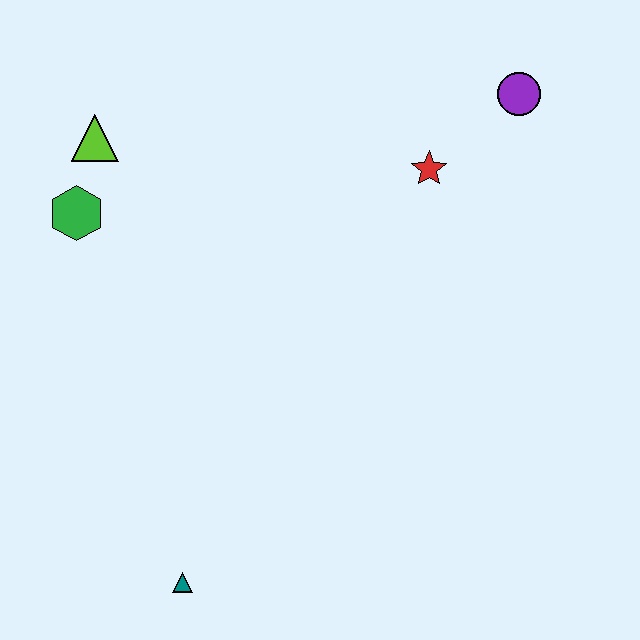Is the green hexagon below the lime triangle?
Yes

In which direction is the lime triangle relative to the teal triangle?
The lime triangle is above the teal triangle.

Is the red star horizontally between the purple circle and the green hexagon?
Yes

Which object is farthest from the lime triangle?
The teal triangle is farthest from the lime triangle.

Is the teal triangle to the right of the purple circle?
No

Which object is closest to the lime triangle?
The green hexagon is closest to the lime triangle.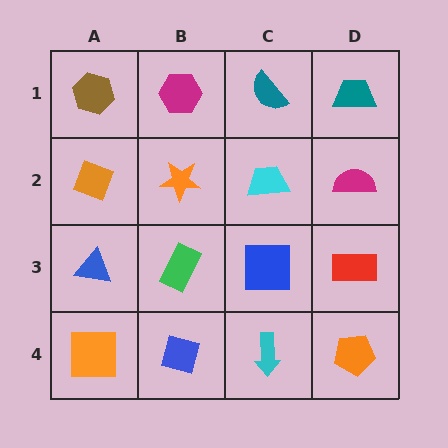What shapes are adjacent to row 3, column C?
A cyan trapezoid (row 2, column C), a cyan arrow (row 4, column C), a green rectangle (row 3, column B), a red rectangle (row 3, column D).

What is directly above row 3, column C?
A cyan trapezoid.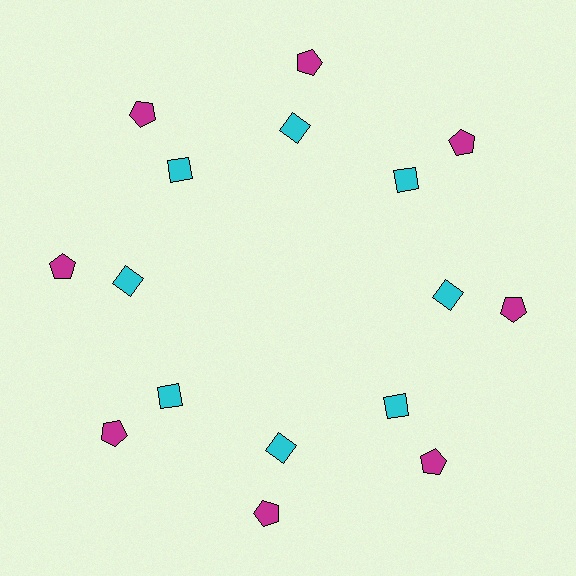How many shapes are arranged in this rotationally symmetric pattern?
There are 16 shapes, arranged in 8 groups of 2.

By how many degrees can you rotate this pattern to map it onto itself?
The pattern maps onto itself every 45 degrees of rotation.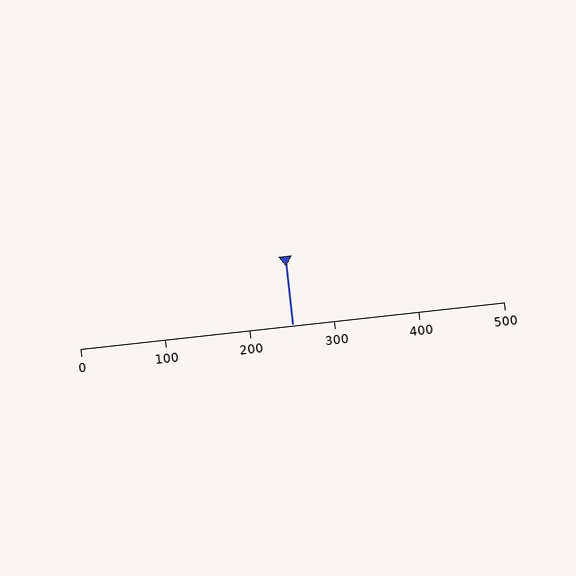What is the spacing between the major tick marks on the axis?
The major ticks are spaced 100 apart.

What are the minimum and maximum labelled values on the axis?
The axis runs from 0 to 500.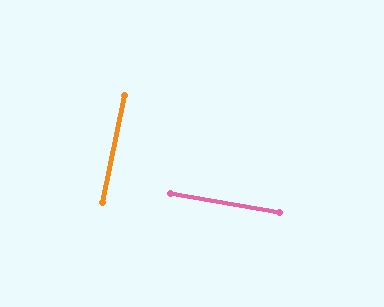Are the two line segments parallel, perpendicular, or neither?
Perpendicular — they meet at approximately 89°.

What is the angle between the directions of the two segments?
Approximately 89 degrees.